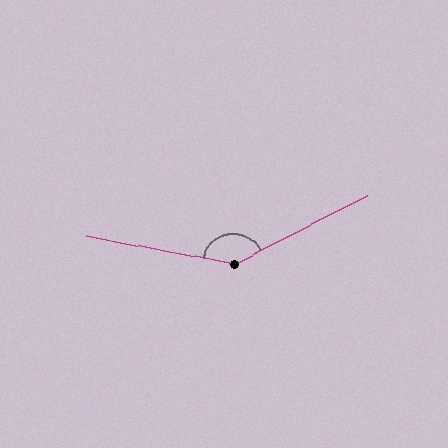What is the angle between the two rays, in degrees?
Approximately 142 degrees.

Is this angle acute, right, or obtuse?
It is obtuse.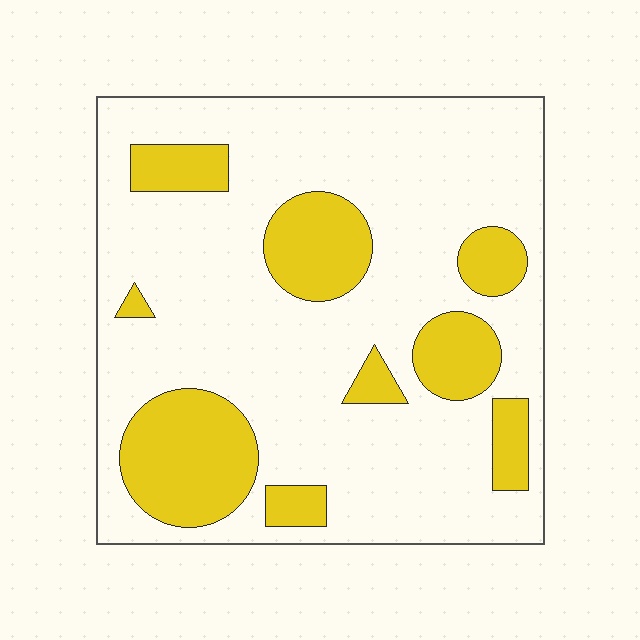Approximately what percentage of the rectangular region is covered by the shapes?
Approximately 25%.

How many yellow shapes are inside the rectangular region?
9.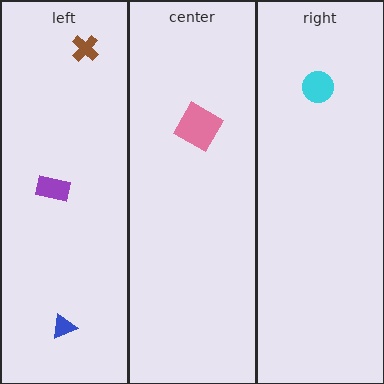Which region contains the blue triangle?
The left region.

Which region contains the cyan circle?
The right region.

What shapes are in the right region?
The cyan circle.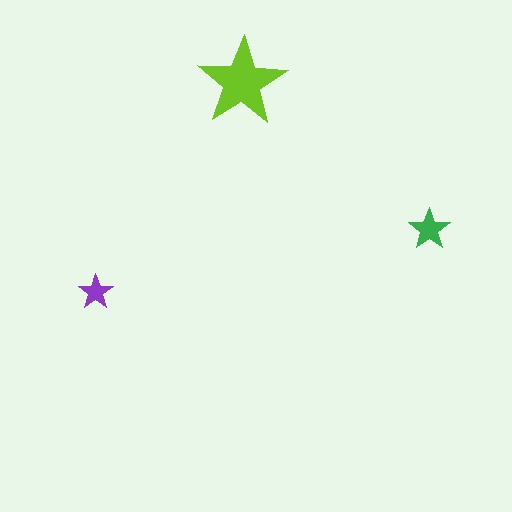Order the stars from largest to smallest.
the lime one, the green one, the purple one.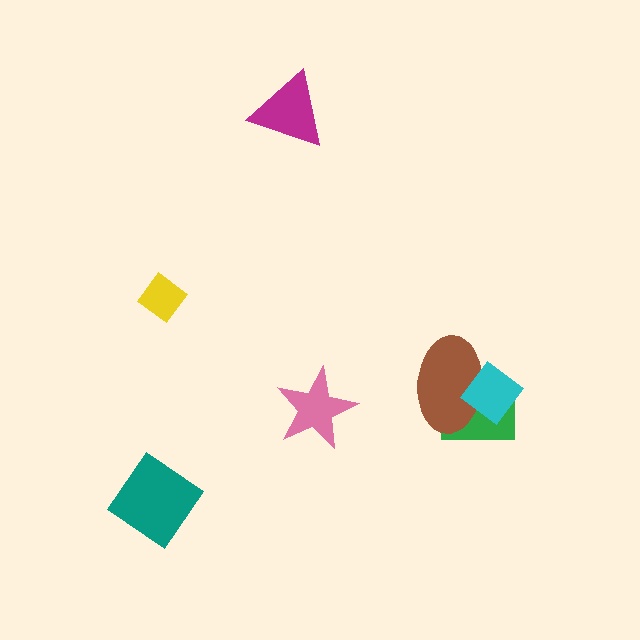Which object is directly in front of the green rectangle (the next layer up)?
The brown ellipse is directly in front of the green rectangle.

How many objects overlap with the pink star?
0 objects overlap with the pink star.